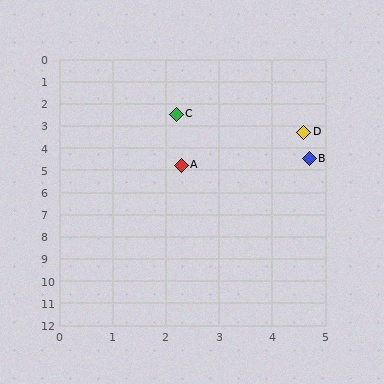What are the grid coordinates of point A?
Point A is at approximately (2.3, 4.8).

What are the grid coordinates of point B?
Point B is at approximately (4.7, 4.5).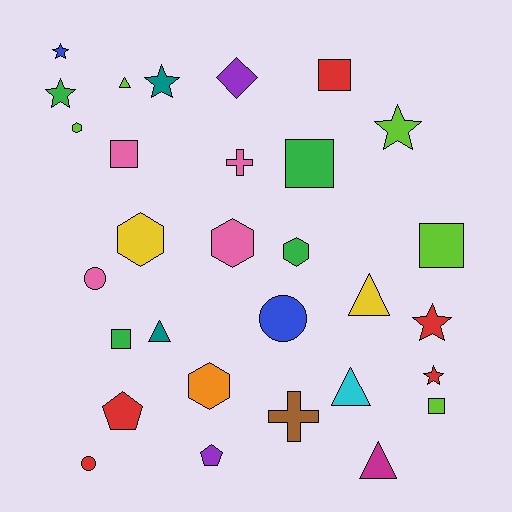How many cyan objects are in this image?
There is 1 cyan object.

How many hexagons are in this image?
There are 5 hexagons.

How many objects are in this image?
There are 30 objects.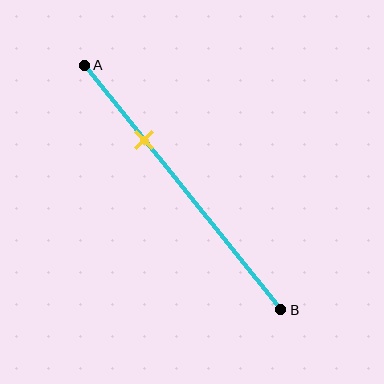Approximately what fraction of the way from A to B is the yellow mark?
The yellow mark is approximately 30% of the way from A to B.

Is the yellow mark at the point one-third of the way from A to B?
Yes, the mark is approximately at the one-third point.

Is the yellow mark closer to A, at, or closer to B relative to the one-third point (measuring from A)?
The yellow mark is approximately at the one-third point of segment AB.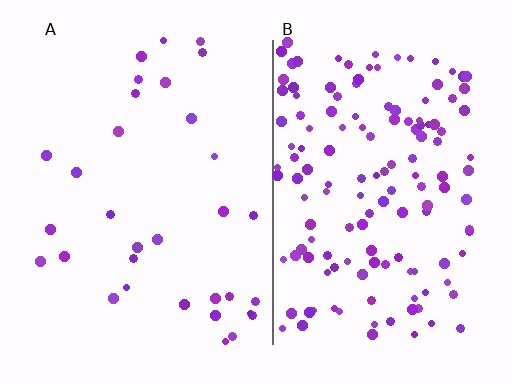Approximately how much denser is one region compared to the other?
Approximately 4.5× — region B over region A.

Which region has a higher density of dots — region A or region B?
B (the right).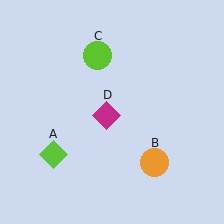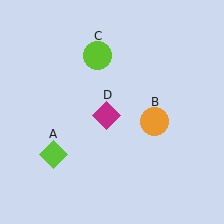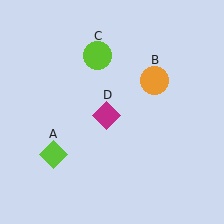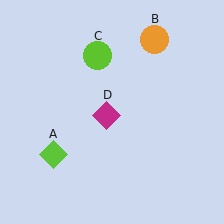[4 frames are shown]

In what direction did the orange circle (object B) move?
The orange circle (object B) moved up.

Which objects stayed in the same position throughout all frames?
Lime diamond (object A) and lime circle (object C) and magenta diamond (object D) remained stationary.